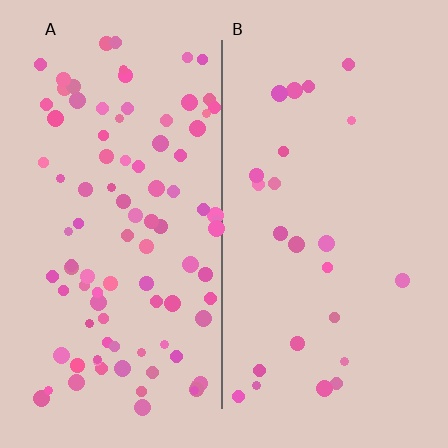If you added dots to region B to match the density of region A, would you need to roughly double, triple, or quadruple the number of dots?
Approximately quadruple.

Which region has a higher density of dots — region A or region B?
A (the left).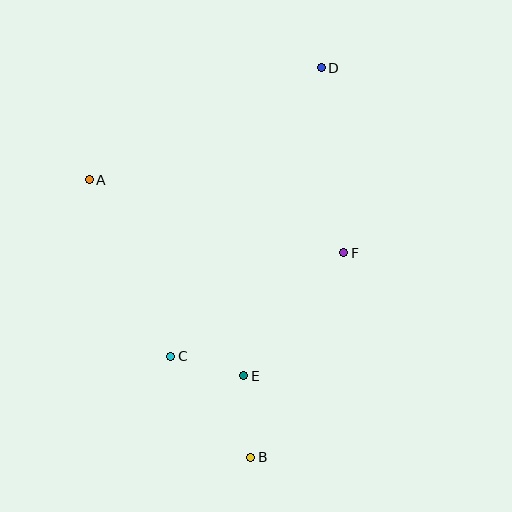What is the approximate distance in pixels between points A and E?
The distance between A and E is approximately 249 pixels.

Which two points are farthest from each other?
Points B and D are farthest from each other.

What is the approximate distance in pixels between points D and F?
The distance between D and F is approximately 186 pixels.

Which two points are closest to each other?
Points C and E are closest to each other.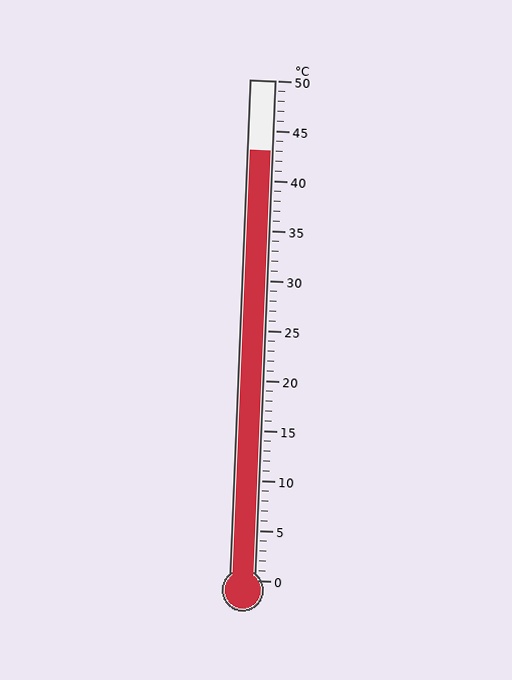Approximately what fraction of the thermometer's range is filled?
The thermometer is filled to approximately 85% of its range.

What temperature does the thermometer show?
The thermometer shows approximately 43°C.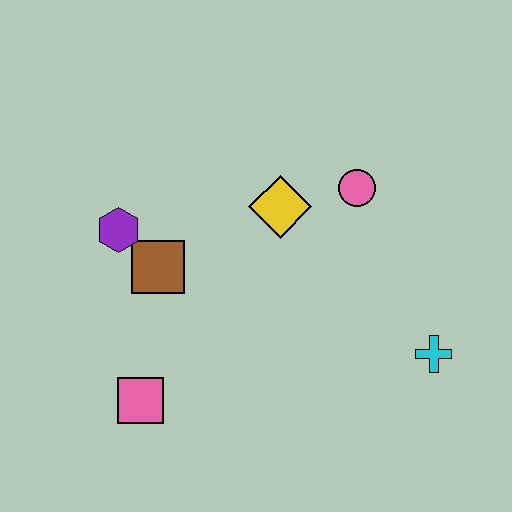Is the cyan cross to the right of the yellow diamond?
Yes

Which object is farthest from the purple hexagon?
The cyan cross is farthest from the purple hexagon.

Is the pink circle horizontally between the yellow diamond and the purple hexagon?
No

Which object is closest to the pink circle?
The yellow diamond is closest to the pink circle.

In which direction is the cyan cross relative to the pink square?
The cyan cross is to the right of the pink square.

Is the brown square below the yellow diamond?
Yes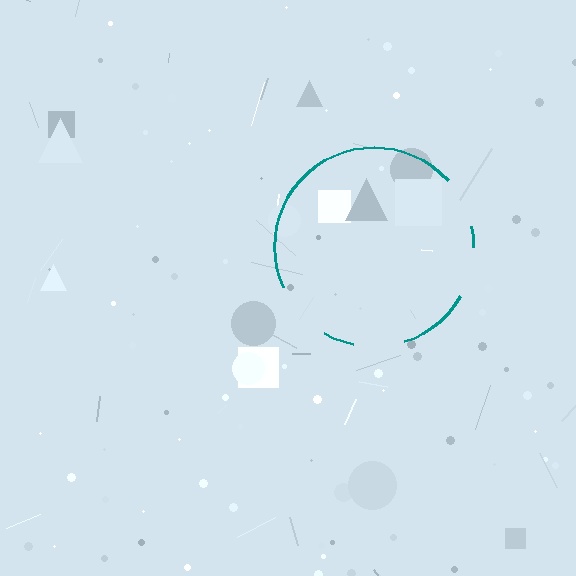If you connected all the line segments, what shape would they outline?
They would outline a circle.